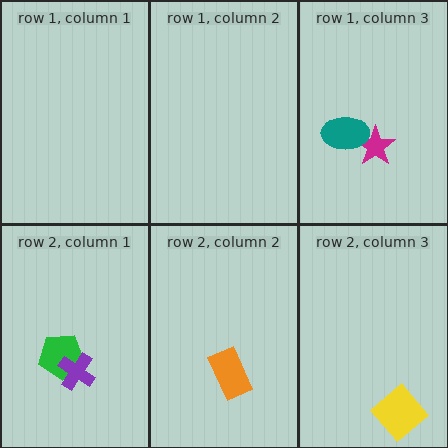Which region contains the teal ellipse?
The row 1, column 3 region.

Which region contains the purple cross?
The row 2, column 1 region.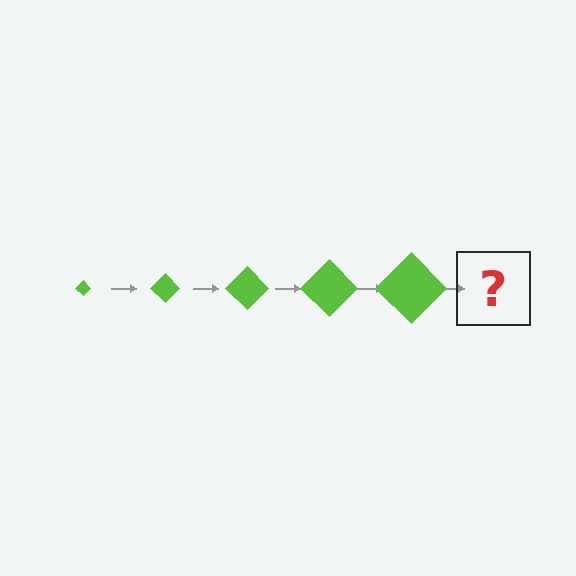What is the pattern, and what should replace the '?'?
The pattern is that the diamond gets progressively larger each step. The '?' should be a lime diamond, larger than the previous one.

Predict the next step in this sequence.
The next step is a lime diamond, larger than the previous one.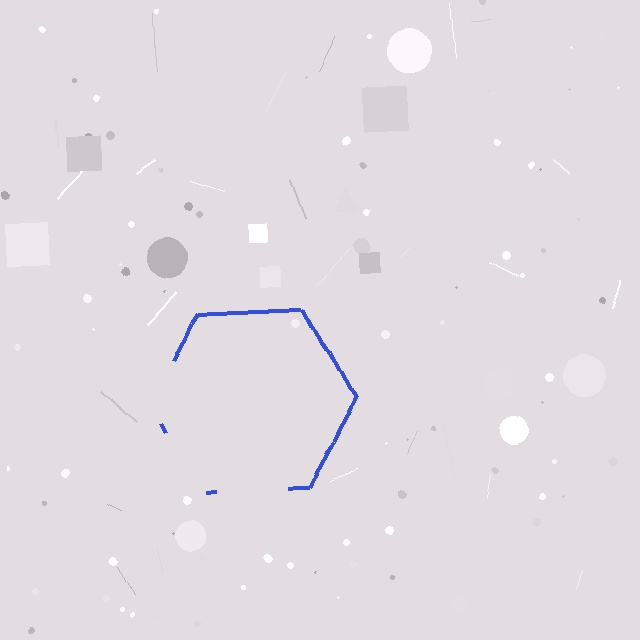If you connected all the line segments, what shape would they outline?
They would outline a hexagon.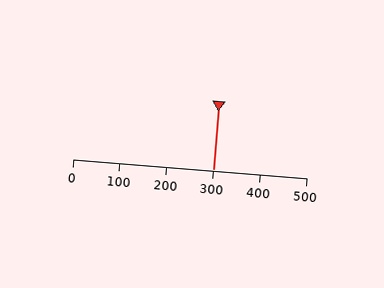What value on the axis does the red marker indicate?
The marker indicates approximately 300.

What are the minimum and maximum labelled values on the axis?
The axis runs from 0 to 500.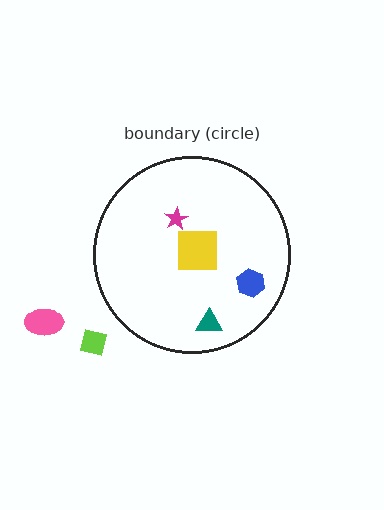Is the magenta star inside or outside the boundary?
Inside.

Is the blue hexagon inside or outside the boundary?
Inside.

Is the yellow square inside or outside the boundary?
Inside.